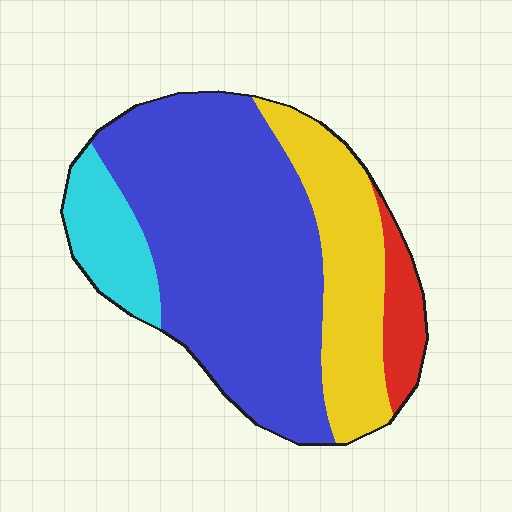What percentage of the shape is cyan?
Cyan covers 11% of the shape.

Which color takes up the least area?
Red, at roughly 5%.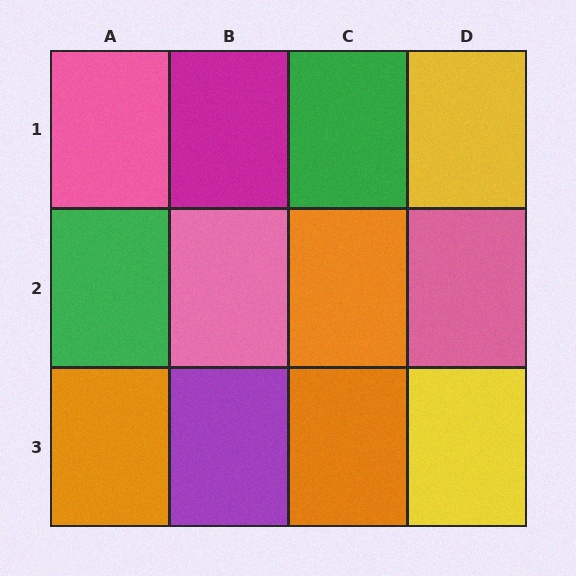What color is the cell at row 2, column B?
Pink.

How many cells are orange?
3 cells are orange.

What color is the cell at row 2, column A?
Green.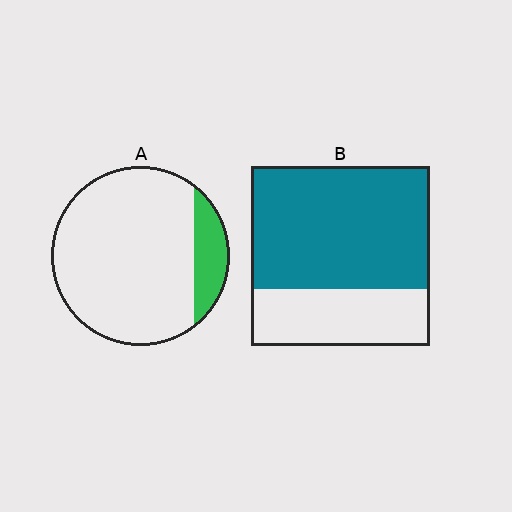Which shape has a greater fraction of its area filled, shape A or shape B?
Shape B.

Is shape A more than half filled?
No.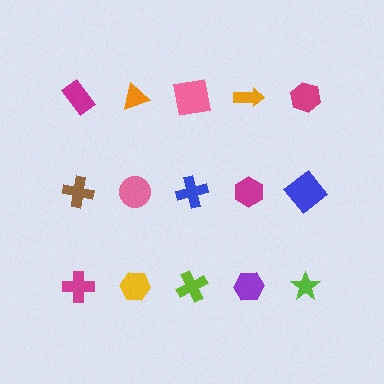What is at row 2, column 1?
A brown cross.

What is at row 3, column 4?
A purple hexagon.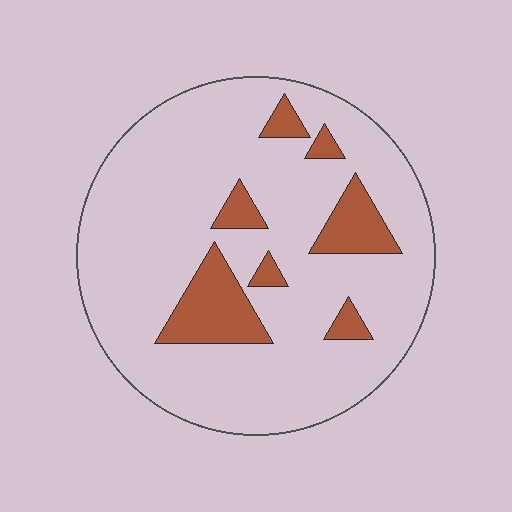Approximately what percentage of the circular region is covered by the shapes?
Approximately 15%.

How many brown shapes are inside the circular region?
7.